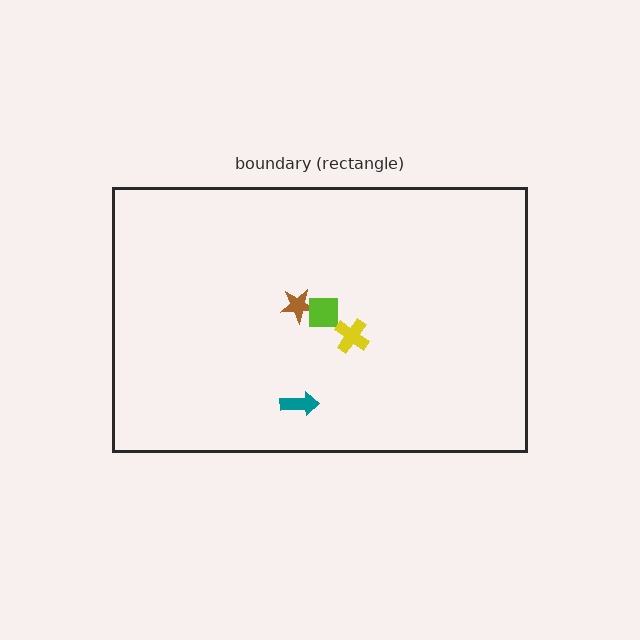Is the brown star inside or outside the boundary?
Inside.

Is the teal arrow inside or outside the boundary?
Inside.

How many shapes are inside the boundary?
4 inside, 0 outside.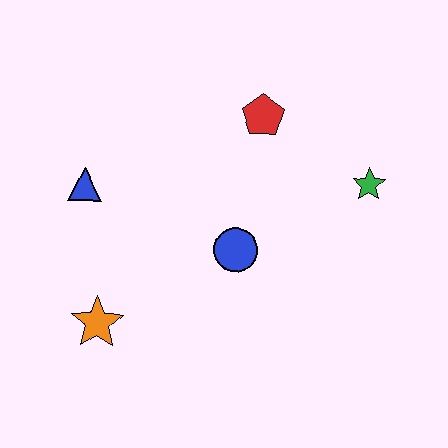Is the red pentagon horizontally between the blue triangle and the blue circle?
No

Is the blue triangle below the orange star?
No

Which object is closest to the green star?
The red pentagon is closest to the green star.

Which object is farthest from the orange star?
The green star is farthest from the orange star.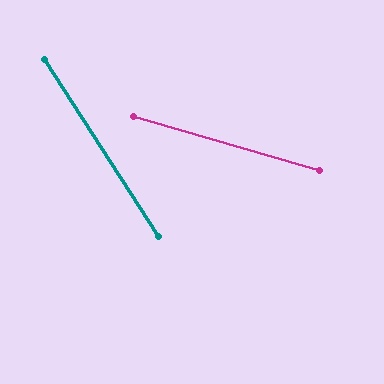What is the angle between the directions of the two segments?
Approximately 41 degrees.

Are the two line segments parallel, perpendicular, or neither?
Neither parallel nor perpendicular — they differ by about 41°.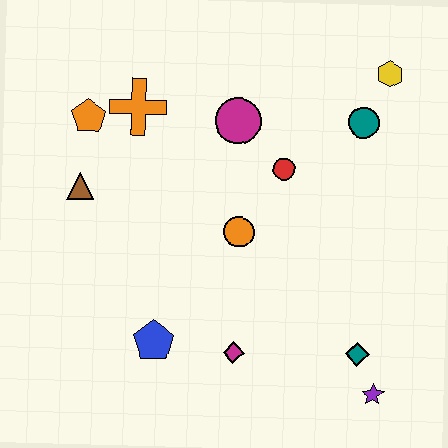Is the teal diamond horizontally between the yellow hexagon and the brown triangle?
Yes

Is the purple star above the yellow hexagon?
No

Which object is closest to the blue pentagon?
The magenta diamond is closest to the blue pentagon.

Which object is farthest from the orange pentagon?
The purple star is farthest from the orange pentagon.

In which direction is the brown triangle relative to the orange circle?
The brown triangle is to the left of the orange circle.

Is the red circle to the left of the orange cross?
No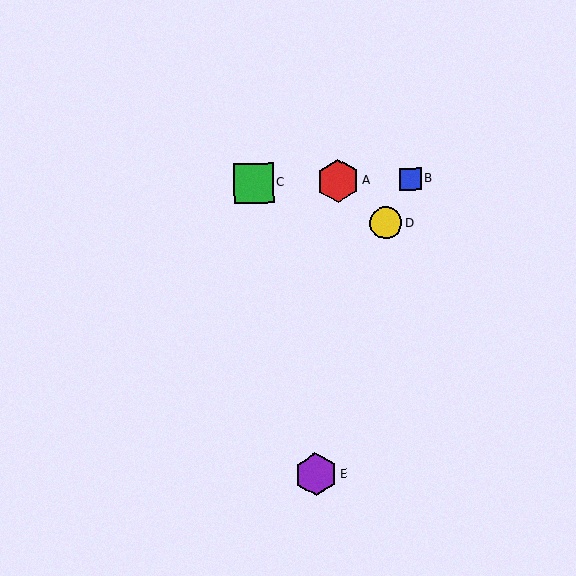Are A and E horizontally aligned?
No, A is at y≈181 and E is at y≈474.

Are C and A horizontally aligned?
Yes, both are at y≈183.